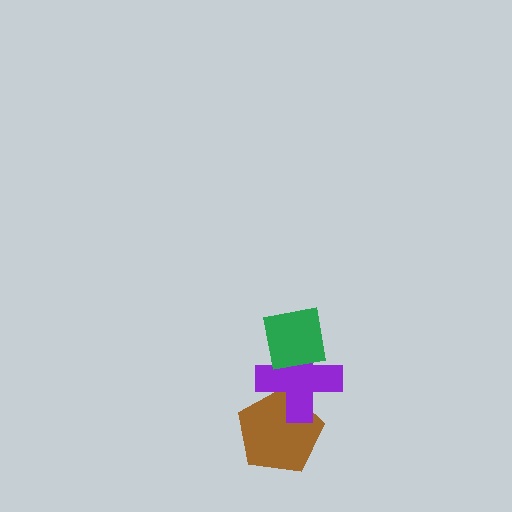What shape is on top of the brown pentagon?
The purple cross is on top of the brown pentagon.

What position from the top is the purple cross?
The purple cross is 2nd from the top.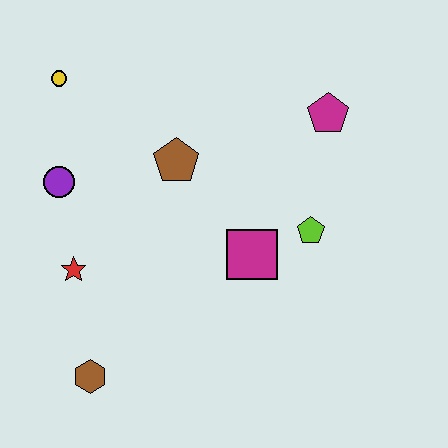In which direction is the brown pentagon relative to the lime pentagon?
The brown pentagon is to the left of the lime pentagon.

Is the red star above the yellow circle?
No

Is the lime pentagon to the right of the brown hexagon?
Yes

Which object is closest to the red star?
The purple circle is closest to the red star.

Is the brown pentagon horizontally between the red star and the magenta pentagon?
Yes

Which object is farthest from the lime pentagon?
The yellow circle is farthest from the lime pentagon.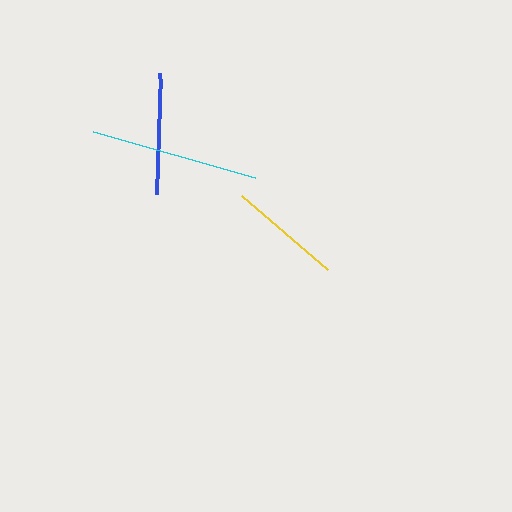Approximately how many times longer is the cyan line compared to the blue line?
The cyan line is approximately 1.4 times the length of the blue line.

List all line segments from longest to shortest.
From longest to shortest: cyan, blue, yellow.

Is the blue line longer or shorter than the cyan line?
The cyan line is longer than the blue line.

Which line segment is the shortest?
The yellow line is the shortest at approximately 114 pixels.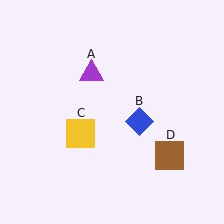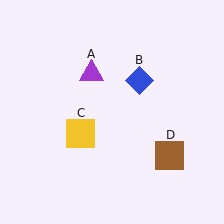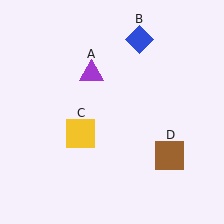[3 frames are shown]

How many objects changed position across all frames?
1 object changed position: blue diamond (object B).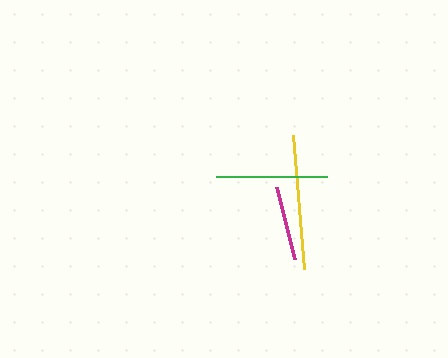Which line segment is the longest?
The yellow line is the longest at approximately 135 pixels.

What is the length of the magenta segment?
The magenta segment is approximately 75 pixels long.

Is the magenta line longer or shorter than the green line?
The green line is longer than the magenta line.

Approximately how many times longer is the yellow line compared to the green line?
The yellow line is approximately 1.2 times the length of the green line.